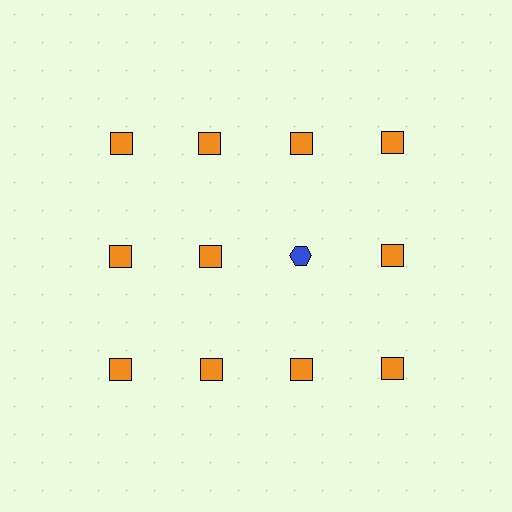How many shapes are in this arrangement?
There are 12 shapes arranged in a grid pattern.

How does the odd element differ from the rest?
It differs in both color (blue instead of orange) and shape (hexagon instead of square).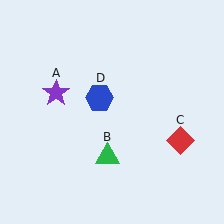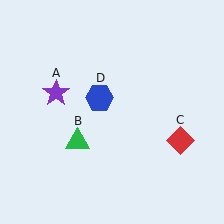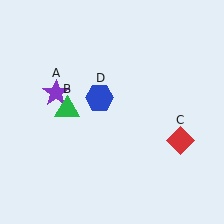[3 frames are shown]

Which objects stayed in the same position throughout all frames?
Purple star (object A) and red diamond (object C) and blue hexagon (object D) remained stationary.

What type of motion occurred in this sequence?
The green triangle (object B) rotated clockwise around the center of the scene.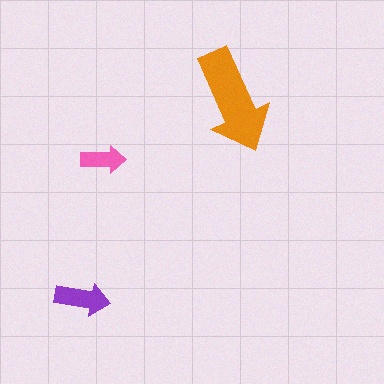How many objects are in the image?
There are 3 objects in the image.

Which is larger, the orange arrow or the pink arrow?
The orange one.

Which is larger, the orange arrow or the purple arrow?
The orange one.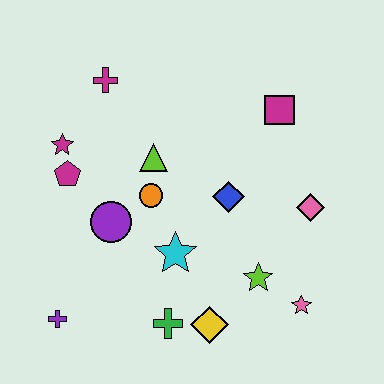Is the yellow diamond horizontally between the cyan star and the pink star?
Yes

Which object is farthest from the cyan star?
The magenta cross is farthest from the cyan star.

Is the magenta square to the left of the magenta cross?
No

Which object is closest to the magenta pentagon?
The magenta star is closest to the magenta pentagon.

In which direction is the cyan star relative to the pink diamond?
The cyan star is to the left of the pink diamond.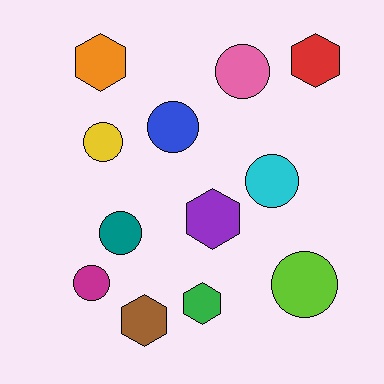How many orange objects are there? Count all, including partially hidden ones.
There is 1 orange object.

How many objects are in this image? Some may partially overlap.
There are 12 objects.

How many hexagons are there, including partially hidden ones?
There are 5 hexagons.